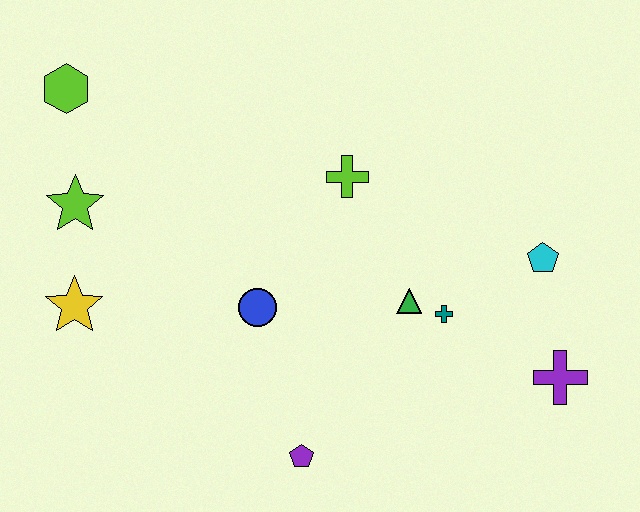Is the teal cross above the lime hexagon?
No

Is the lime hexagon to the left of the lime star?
Yes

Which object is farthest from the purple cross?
The lime hexagon is farthest from the purple cross.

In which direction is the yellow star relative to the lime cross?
The yellow star is to the left of the lime cross.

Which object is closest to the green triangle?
The teal cross is closest to the green triangle.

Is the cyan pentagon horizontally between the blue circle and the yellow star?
No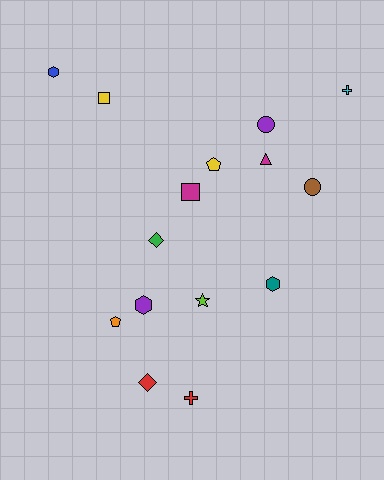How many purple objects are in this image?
There are 2 purple objects.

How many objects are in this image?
There are 15 objects.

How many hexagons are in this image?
There are 3 hexagons.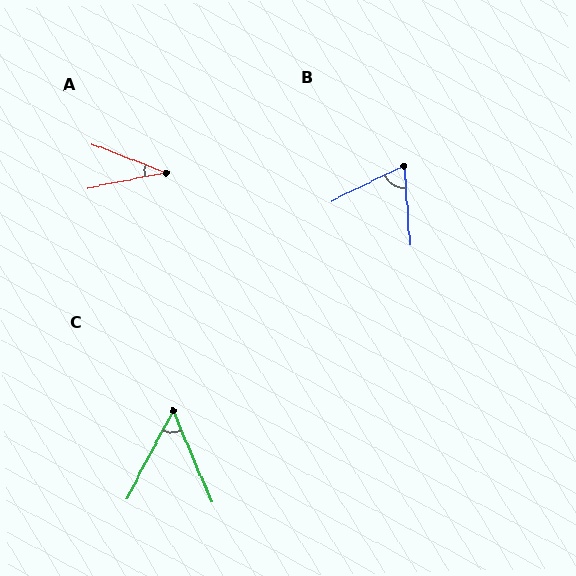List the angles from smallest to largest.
A (32°), C (50°), B (68°).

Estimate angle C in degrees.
Approximately 50 degrees.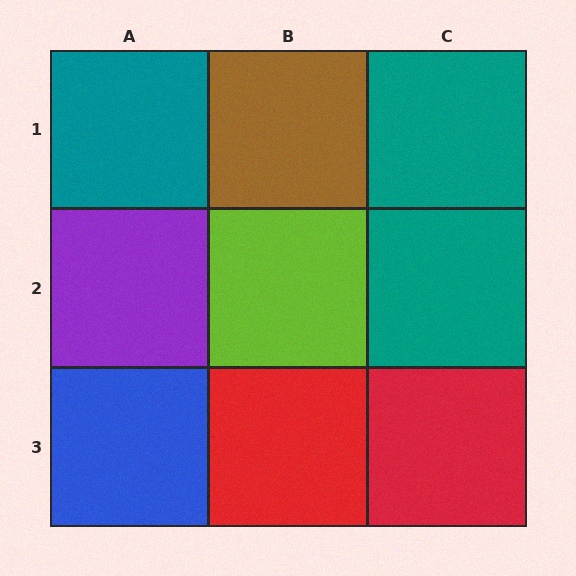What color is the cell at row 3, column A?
Blue.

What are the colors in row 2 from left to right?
Purple, lime, teal.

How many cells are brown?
1 cell is brown.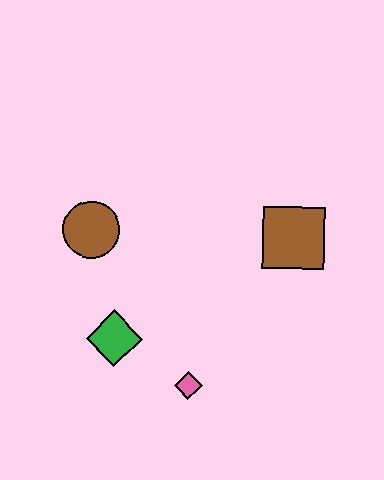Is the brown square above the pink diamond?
Yes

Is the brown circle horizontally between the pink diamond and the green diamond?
No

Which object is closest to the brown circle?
The green diamond is closest to the brown circle.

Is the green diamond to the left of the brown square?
Yes